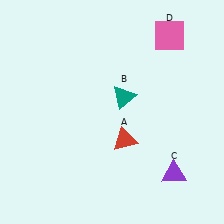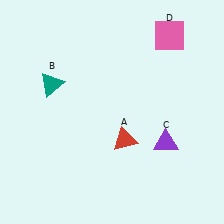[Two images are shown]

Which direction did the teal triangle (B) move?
The teal triangle (B) moved left.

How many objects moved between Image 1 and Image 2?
2 objects moved between the two images.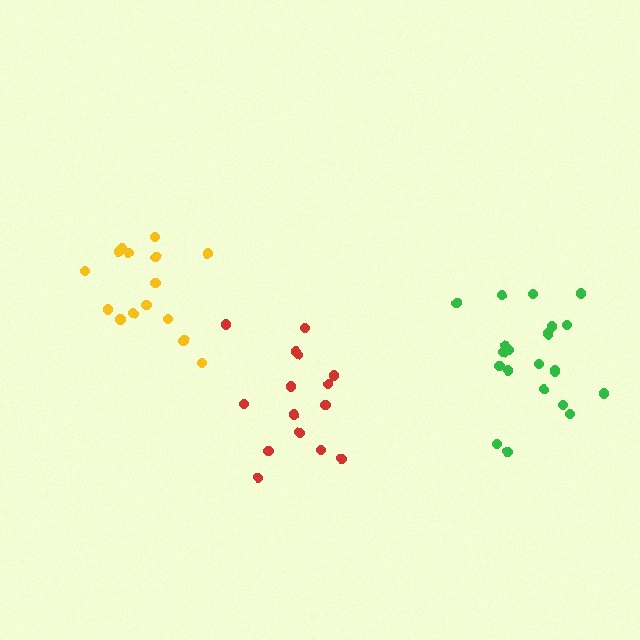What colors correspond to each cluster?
The clusters are colored: red, yellow, green.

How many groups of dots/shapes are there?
There are 3 groups.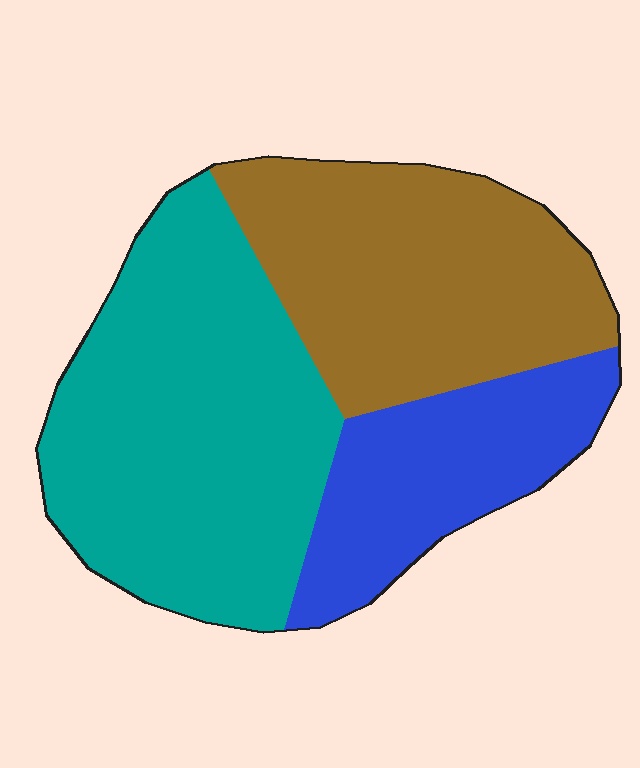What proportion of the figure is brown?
Brown covers roughly 35% of the figure.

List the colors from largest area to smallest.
From largest to smallest: teal, brown, blue.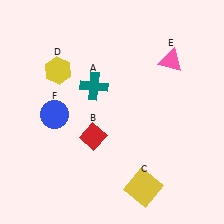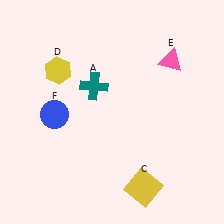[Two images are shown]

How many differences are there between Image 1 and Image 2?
There is 1 difference between the two images.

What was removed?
The red diamond (B) was removed in Image 2.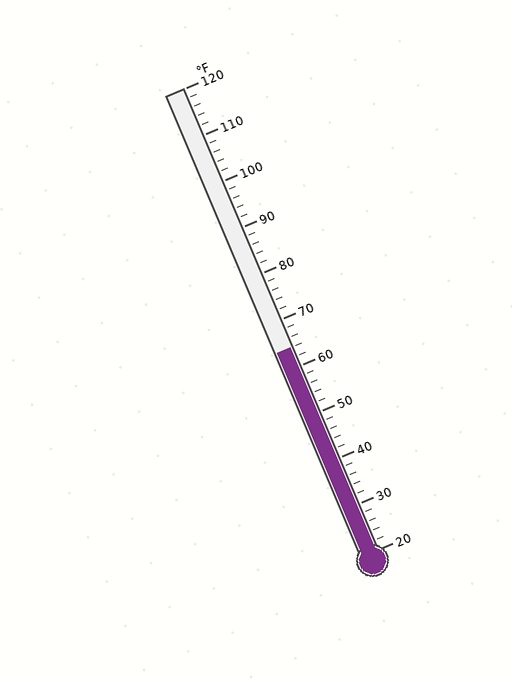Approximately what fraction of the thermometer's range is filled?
The thermometer is filled to approximately 45% of its range.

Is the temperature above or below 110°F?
The temperature is below 110°F.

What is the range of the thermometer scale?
The thermometer scale ranges from 20°F to 120°F.